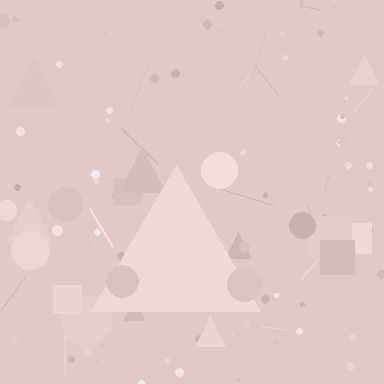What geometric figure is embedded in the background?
A triangle is embedded in the background.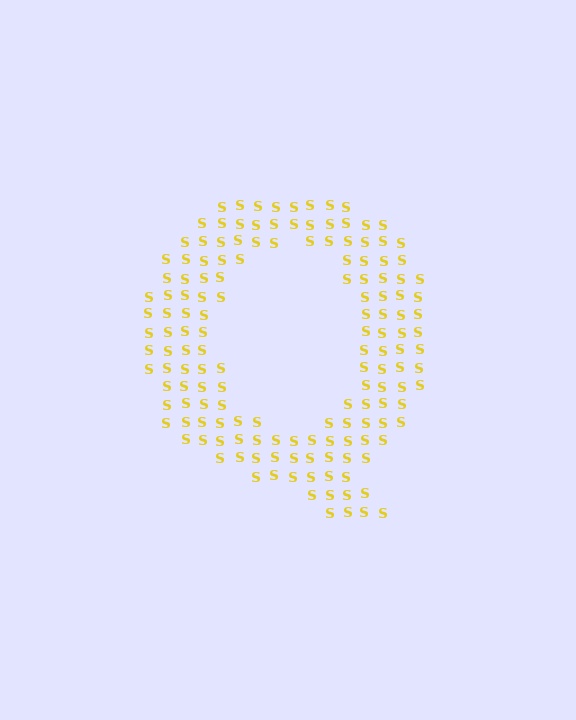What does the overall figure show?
The overall figure shows the letter Q.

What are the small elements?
The small elements are letter S's.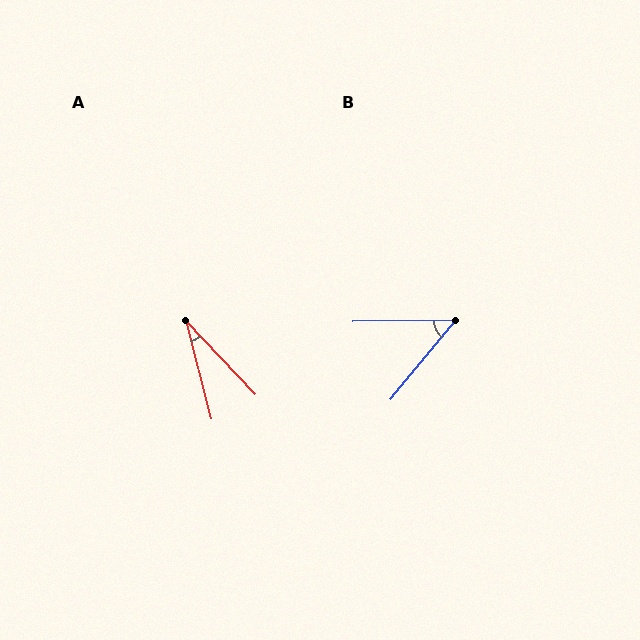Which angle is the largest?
B, at approximately 50 degrees.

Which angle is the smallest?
A, at approximately 29 degrees.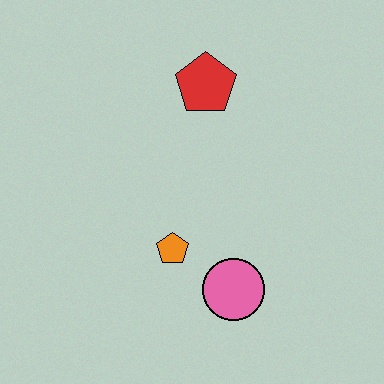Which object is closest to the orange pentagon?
The pink circle is closest to the orange pentagon.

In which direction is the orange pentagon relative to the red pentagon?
The orange pentagon is below the red pentagon.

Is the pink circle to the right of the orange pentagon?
Yes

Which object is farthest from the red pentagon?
The pink circle is farthest from the red pentagon.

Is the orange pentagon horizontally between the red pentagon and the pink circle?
No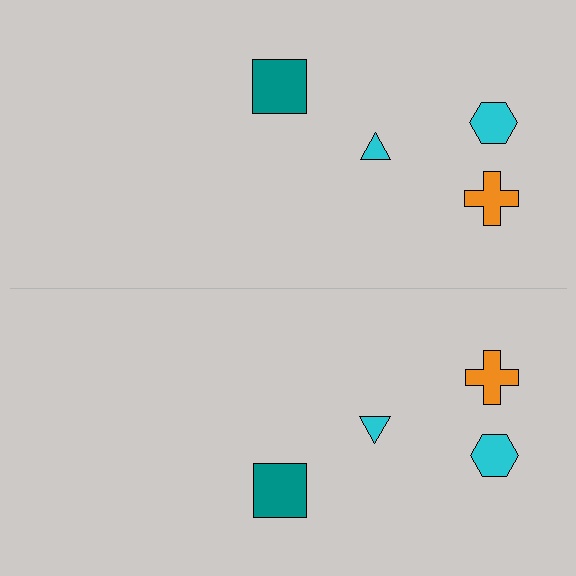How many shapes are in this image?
There are 8 shapes in this image.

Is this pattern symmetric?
Yes, this pattern has bilateral (reflection) symmetry.